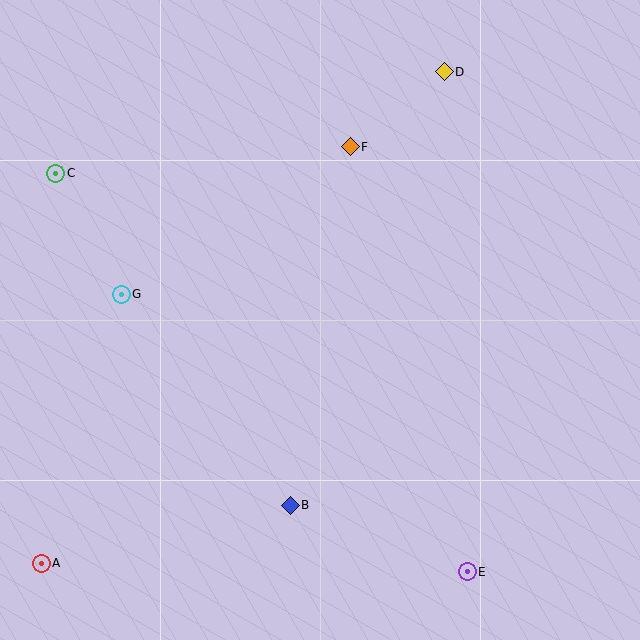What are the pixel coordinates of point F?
Point F is at (350, 147).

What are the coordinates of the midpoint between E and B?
The midpoint between E and B is at (379, 538).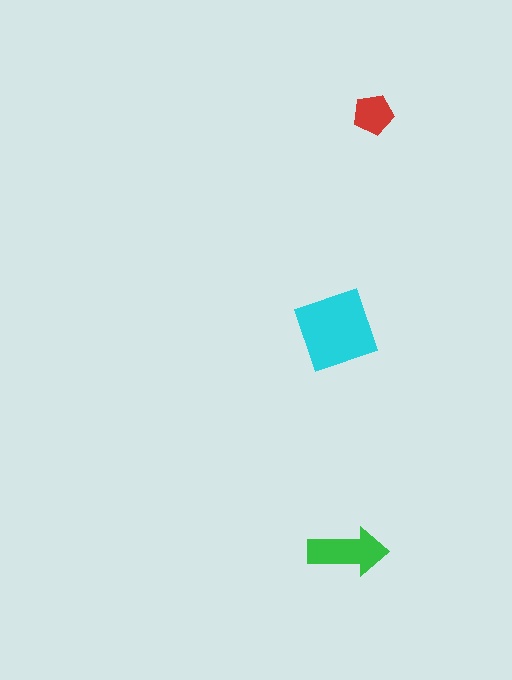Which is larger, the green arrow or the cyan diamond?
The cyan diamond.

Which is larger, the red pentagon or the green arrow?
The green arrow.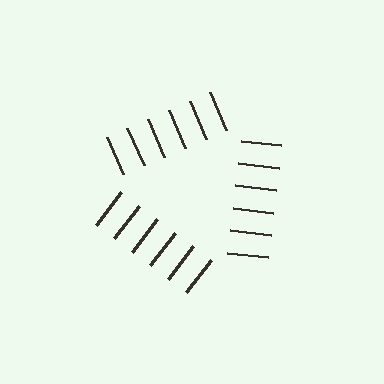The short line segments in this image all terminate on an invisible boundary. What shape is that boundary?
An illusory triangle — the line segments terminate on its edges but no continuous stroke is drawn.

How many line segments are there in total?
18 — 6 along each of the 3 edges.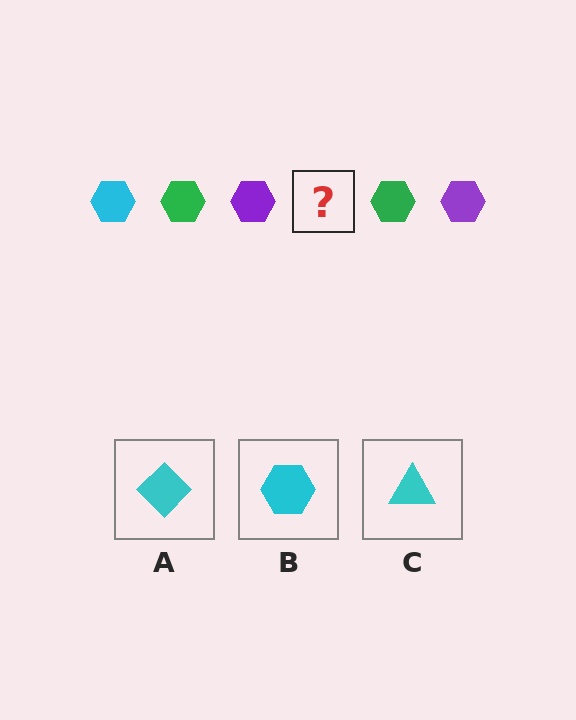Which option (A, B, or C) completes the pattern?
B.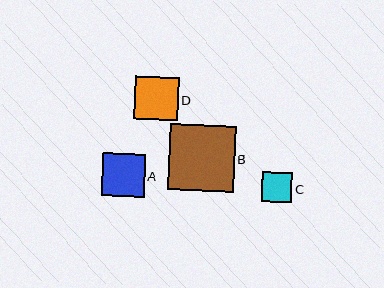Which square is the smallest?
Square C is the smallest with a size of approximately 30 pixels.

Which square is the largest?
Square B is the largest with a size of approximately 65 pixels.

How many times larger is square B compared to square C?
Square B is approximately 2.2 times the size of square C.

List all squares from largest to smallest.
From largest to smallest: B, D, A, C.